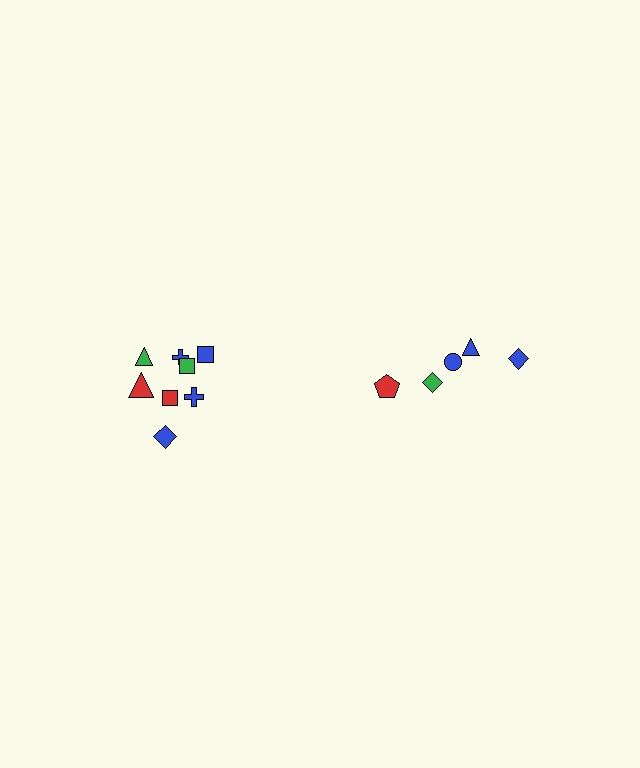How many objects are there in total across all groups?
There are 13 objects.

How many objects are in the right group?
There are 5 objects.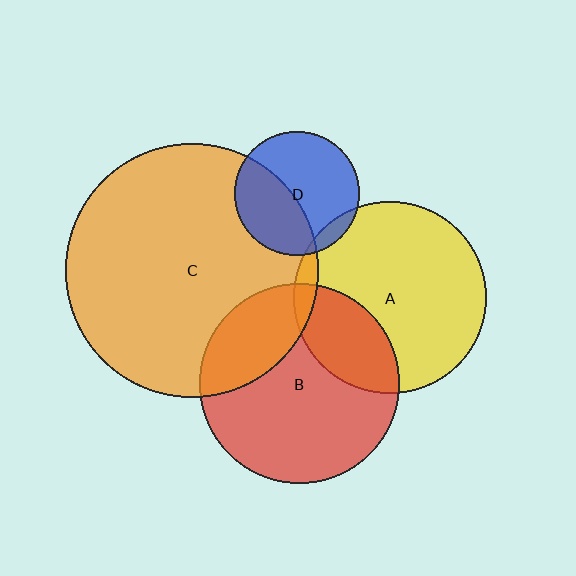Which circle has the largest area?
Circle C (orange).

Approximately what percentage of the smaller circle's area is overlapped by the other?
Approximately 5%.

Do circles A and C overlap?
Yes.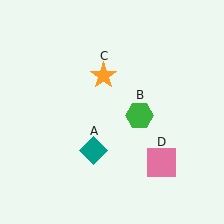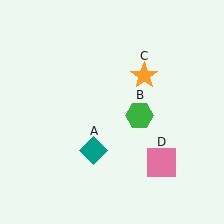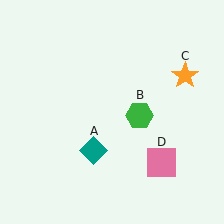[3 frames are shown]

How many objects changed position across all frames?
1 object changed position: orange star (object C).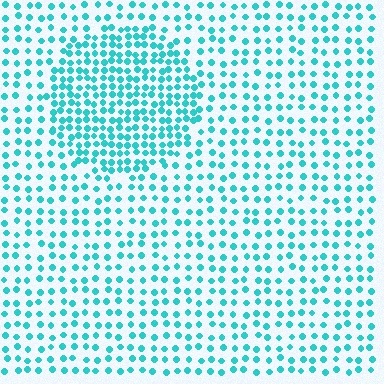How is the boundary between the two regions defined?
The boundary is defined by a change in element density (approximately 1.9x ratio). All elements are the same color, size, and shape.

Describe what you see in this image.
The image contains small cyan elements arranged at two different densities. A circle-shaped region is visible where the elements are more densely packed than the surrounding area.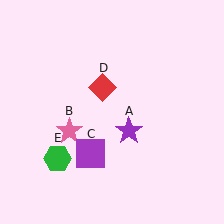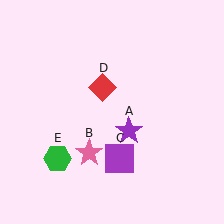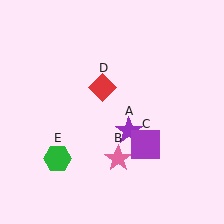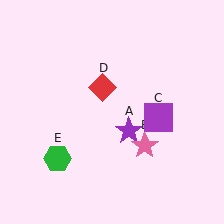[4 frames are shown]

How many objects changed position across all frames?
2 objects changed position: pink star (object B), purple square (object C).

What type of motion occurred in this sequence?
The pink star (object B), purple square (object C) rotated counterclockwise around the center of the scene.